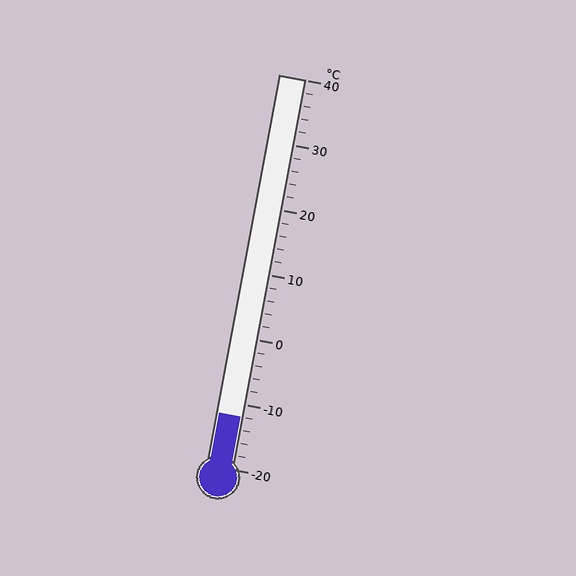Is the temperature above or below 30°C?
The temperature is below 30°C.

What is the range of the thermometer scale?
The thermometer scale ranges from -20°C to 40°C.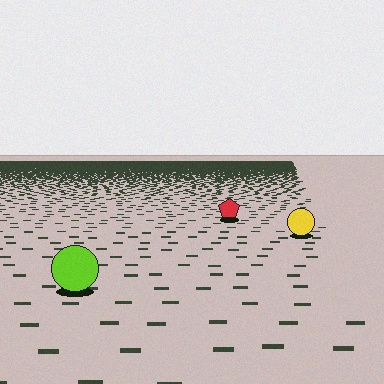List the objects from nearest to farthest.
From nearest to farthest: the lime circle, the yellow circle, the red pentagon.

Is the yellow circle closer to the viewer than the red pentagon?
Yes. The yellow circle is closer — you can tell from the texture gradient: the ground texture is coarser near it.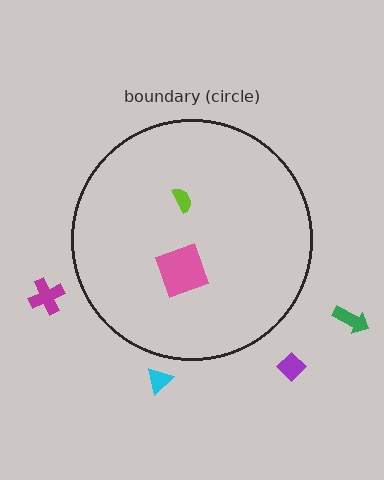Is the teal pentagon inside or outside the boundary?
Inside.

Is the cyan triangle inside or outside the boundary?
Outside.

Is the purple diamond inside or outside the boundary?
Outside.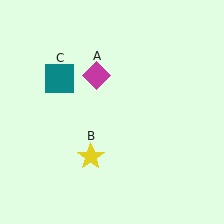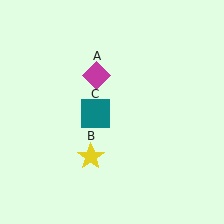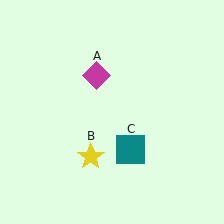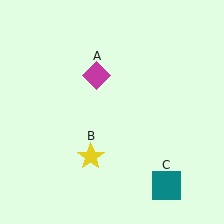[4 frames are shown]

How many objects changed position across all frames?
1 object changed position: teal square (object C).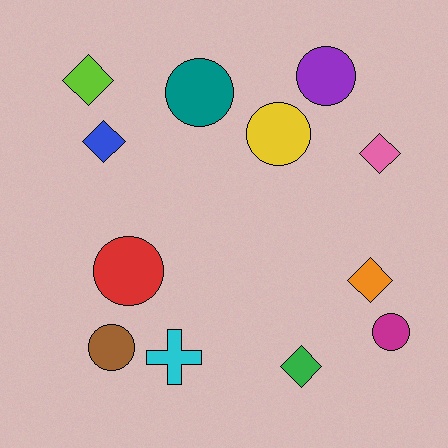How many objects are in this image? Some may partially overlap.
There are 12 objects.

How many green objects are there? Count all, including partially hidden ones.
There is 1 green object.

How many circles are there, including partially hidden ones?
There are 6 circles.